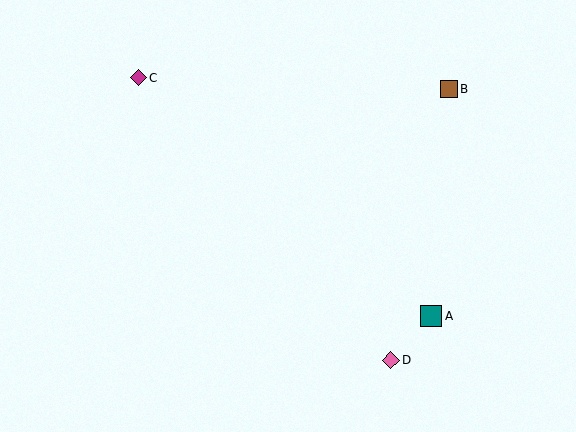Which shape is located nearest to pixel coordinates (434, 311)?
The teal square (labeled A) at (431, 316) is nearest to that location.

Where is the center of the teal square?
The center of the teal square is at (431, 316).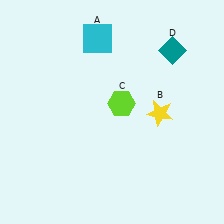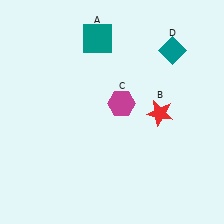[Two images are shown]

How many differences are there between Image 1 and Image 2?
There are 3 differences between the two images.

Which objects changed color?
A changed from cyan to teal. B changed from yellow to red. C changed from lime to magenta.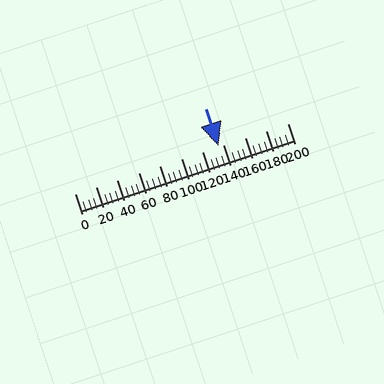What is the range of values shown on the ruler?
The ruler shows values from 0 to 200.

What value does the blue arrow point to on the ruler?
The blue arrow points to approximately 135.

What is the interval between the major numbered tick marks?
The major tick marks are spaced 20 units apart.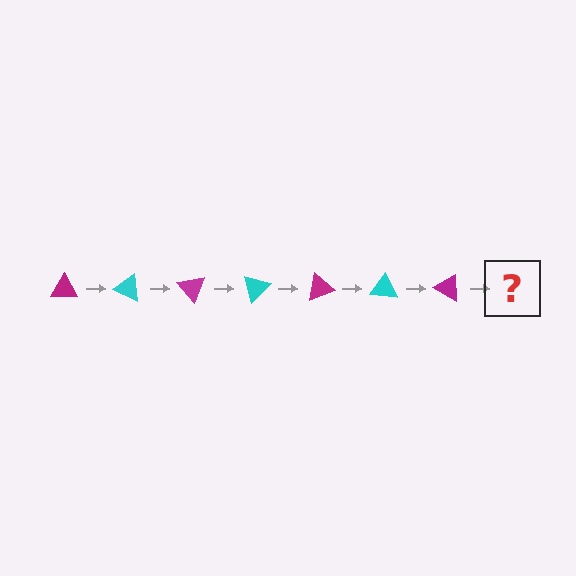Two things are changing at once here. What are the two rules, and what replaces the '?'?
The two rules are that it rotates 25 degrees each step and the color cycles through magenta and cyan. The '?' should be a cyan triangle, rotated 175 degrees from the start.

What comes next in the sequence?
The next element should be a cyan triangle, rotated 175 degrees from the start.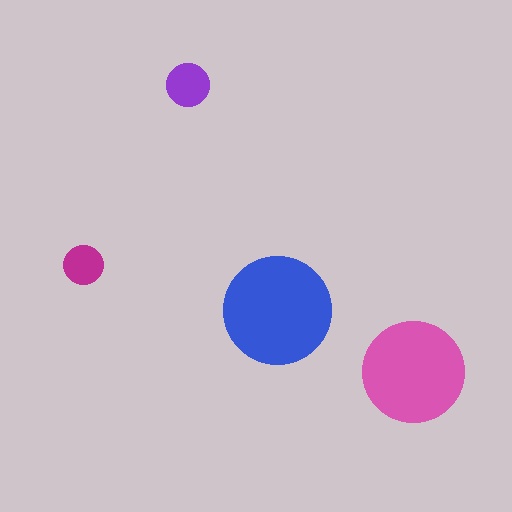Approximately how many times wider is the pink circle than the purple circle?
About 2.5 times wider.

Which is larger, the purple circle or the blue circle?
The blue one.